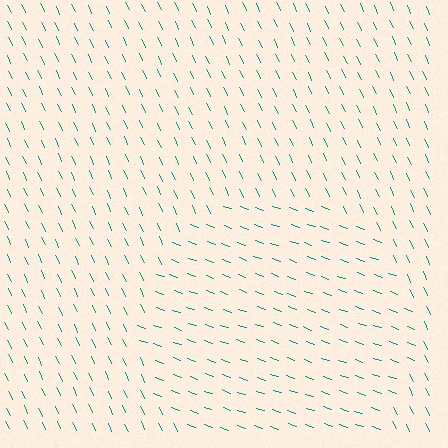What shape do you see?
I see a circle.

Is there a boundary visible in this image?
Yes, there is a texture boundary formed by a change in line orientation.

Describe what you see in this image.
The image is filled with small teal line segments. A circle region in the image has lines oriented differently from the surrounding lines, creating a visible texture boundary.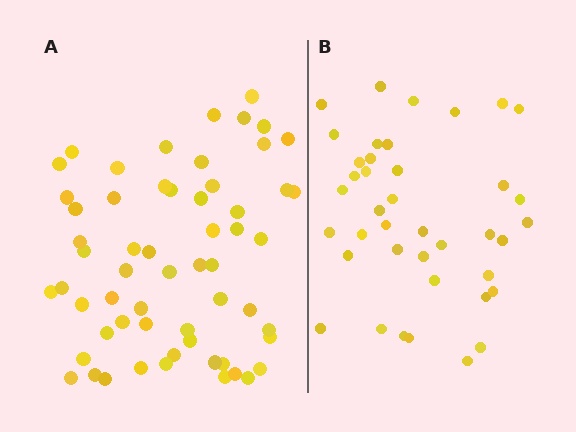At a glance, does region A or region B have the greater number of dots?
Region A (the left region) has more dots.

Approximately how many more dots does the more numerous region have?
Region A has approximately 20 more dots than region B.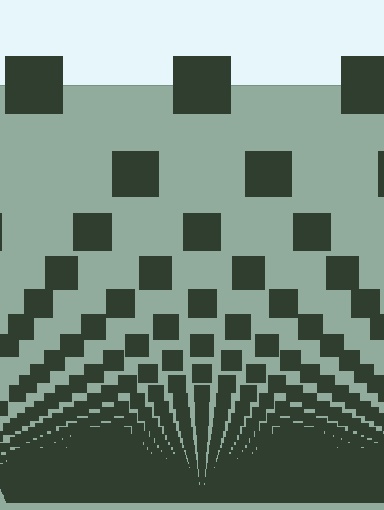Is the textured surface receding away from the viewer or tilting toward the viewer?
The surface appears to tilt toward the viewer. Texture elements get larger and sparser toward the top.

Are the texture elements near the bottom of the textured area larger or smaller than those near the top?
Smaller. The gradient is inverted — elements near the bottom are smaller and denser.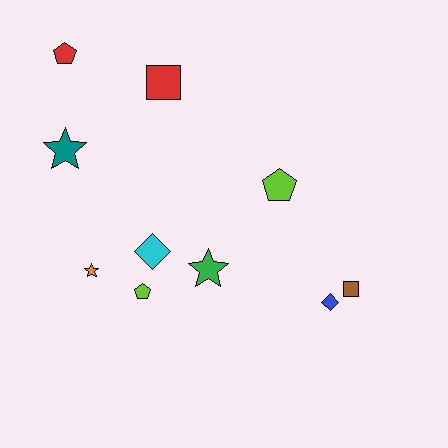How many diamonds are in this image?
There are 2 diamonds.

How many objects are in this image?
There are 10 objects.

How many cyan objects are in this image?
There is 1 cyan object.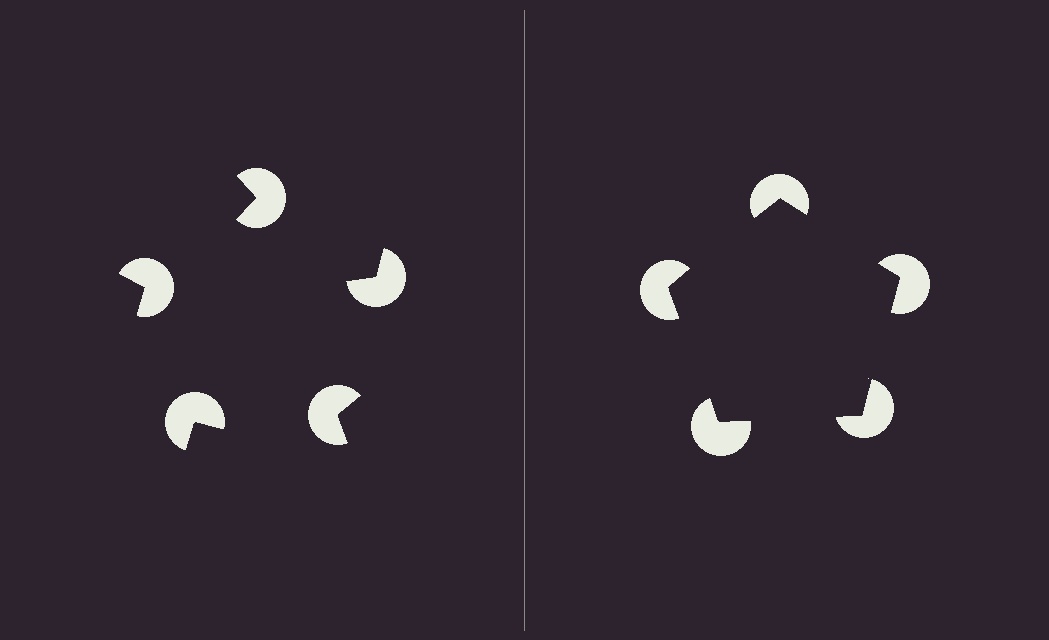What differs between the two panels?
The pac-man discs are positioned identically on both sides; only the wedge orientations differ. On the right they align to a pentagon; on the left they are misaligned.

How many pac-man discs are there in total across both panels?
10 — 5 on each side.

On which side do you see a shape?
An illusory pentagon appears on the right side. On the left side the wedge cuts are rotated, so no coherent shape forms.